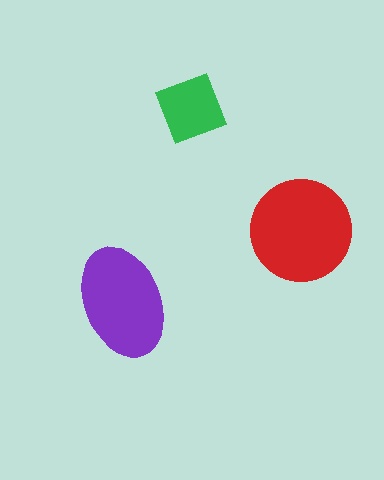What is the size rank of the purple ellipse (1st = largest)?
2nd.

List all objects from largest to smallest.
The red circle, the purple ellipse, the green diamond.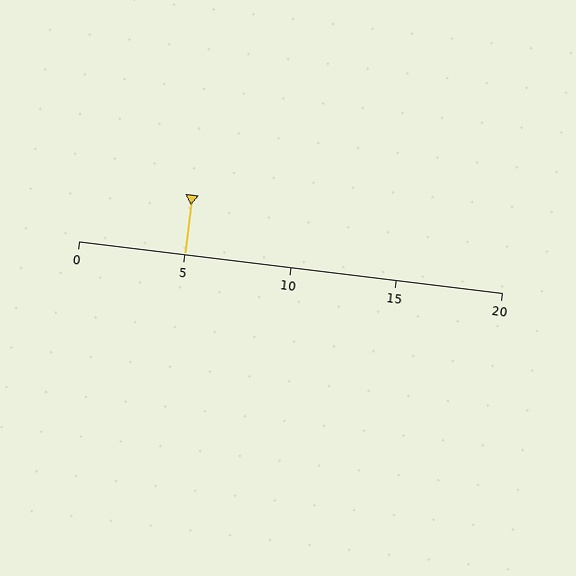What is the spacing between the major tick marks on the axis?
The major ticks are spaced 5 apart.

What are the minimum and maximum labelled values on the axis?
The axis runs from 0 to 20.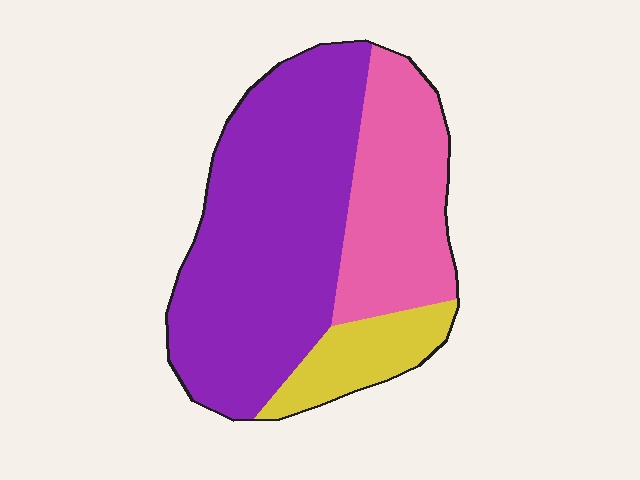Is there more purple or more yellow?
Purple.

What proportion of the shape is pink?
Pink covers 29% of the shape.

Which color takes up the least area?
Yellow, at roughly 15%.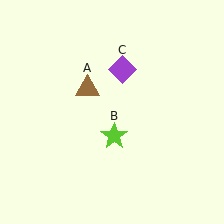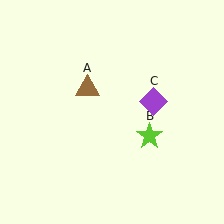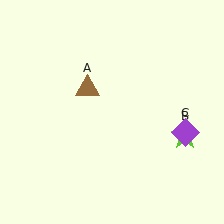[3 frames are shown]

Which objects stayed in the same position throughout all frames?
Brown triangle (object A) remained stationary.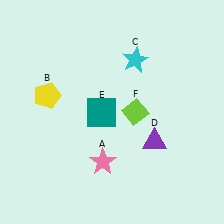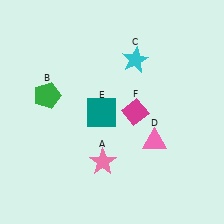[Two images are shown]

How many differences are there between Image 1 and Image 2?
There are 3 differences between the two images.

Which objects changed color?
B changed from yellow to green. D changed from purple to pink. F changed from lime to magenta.